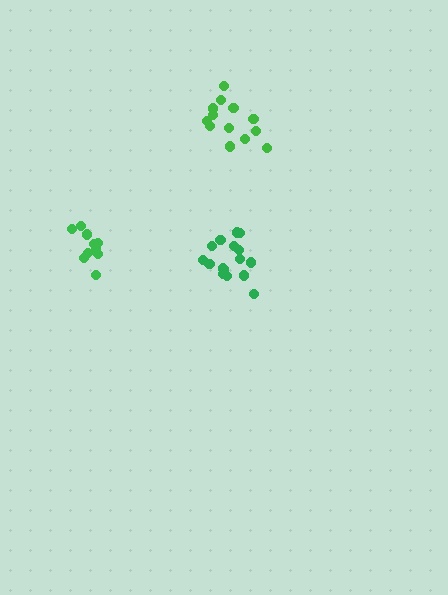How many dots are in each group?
Group 1: 13 dots, Group 2: 16 dots, Group 3: 13 dots (42 total).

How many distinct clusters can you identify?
There are 3 distinct clusters.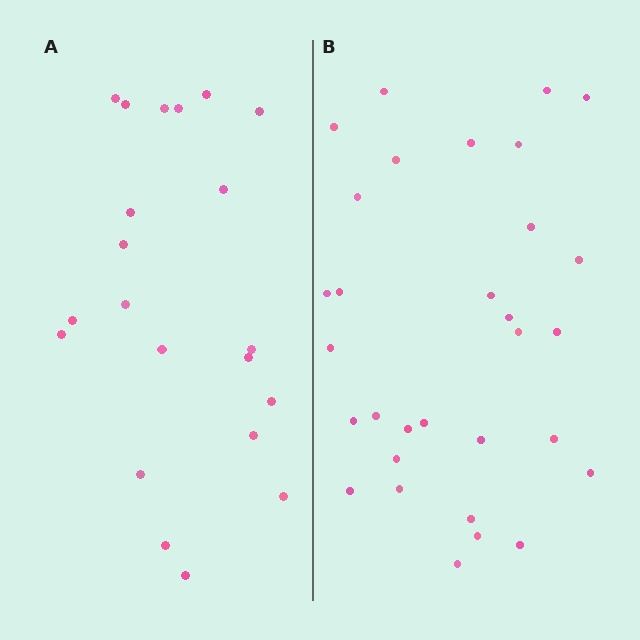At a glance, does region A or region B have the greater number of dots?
Region B (the right region) has more dots.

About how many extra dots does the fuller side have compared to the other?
Region B has roughly 10 or so more dots than region A.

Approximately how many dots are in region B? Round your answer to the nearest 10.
About 30 dots. (The exact count is 31, which rounds to 30.)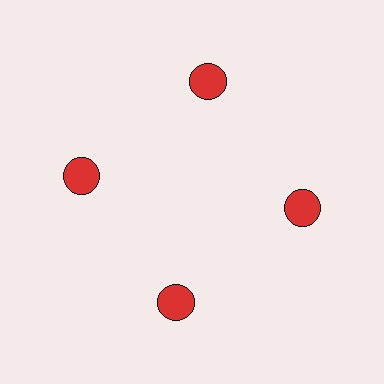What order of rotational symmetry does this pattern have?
This pattern has 4-fold rotational symmetry.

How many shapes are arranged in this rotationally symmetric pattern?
There are 4 shapes, arranged in 4 groups of 1.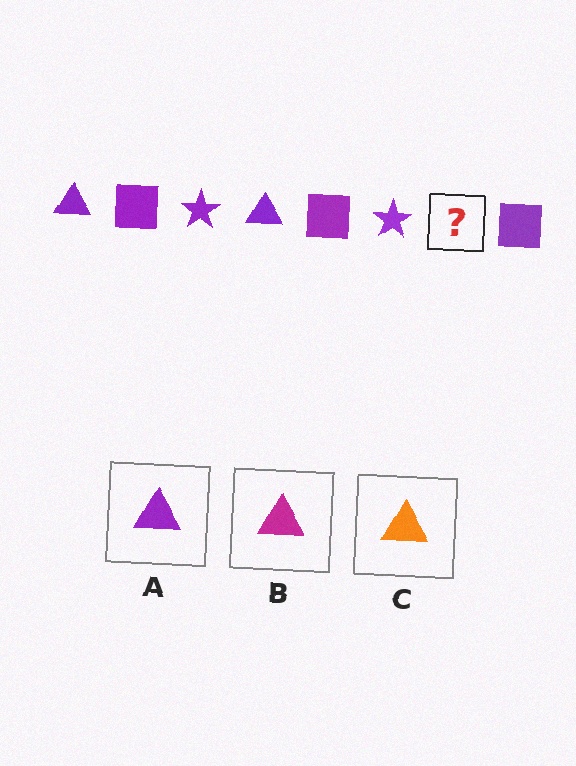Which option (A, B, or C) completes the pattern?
A.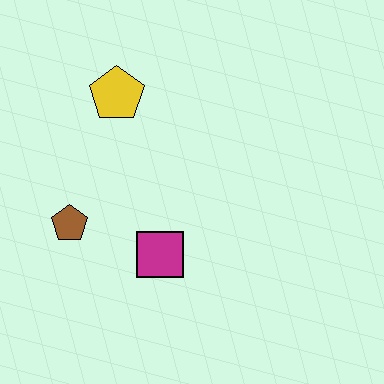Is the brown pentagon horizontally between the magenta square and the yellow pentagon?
No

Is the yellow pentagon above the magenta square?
Yes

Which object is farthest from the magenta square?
The yellow pentagon is farthest from the magenta square.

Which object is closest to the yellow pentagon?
The brown pentagon is closest to the yellow pentagon.